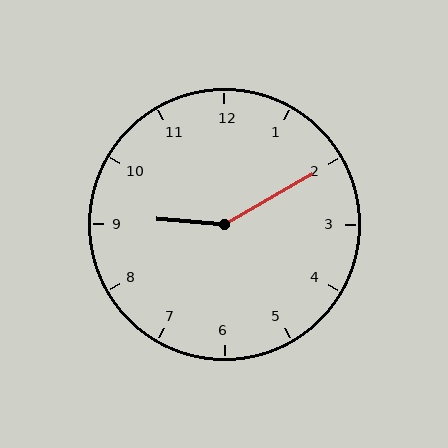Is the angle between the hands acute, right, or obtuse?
It is obtuse.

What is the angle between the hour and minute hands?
Approximately 145 degrees.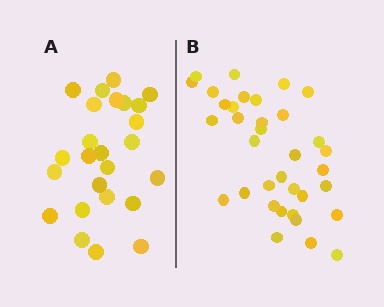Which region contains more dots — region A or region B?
Region B (the right region) has more dots.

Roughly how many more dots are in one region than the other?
Region B has roughly 10 or so more dots than region A.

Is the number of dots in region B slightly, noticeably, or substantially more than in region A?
Region B has noticeably more, but not dramatically so. The ratio is roughly 1.4 to 1.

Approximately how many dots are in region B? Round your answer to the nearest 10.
About 40 dots. (The exact count is 35, which rounds to 40.)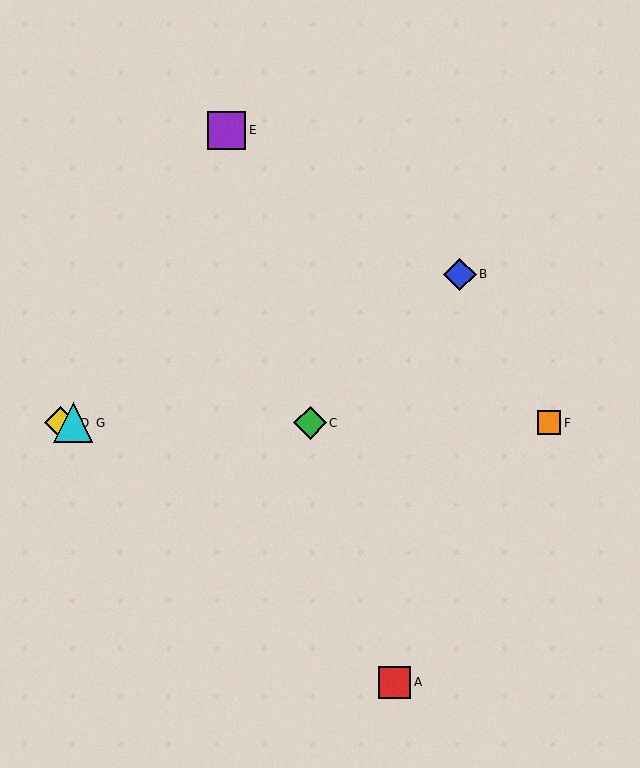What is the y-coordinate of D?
Object D is at y≈423.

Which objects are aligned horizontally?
Objects C, D, F, G are aligned horizontally.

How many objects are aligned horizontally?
4 objects (C, D, F, G) are aligned horizontally.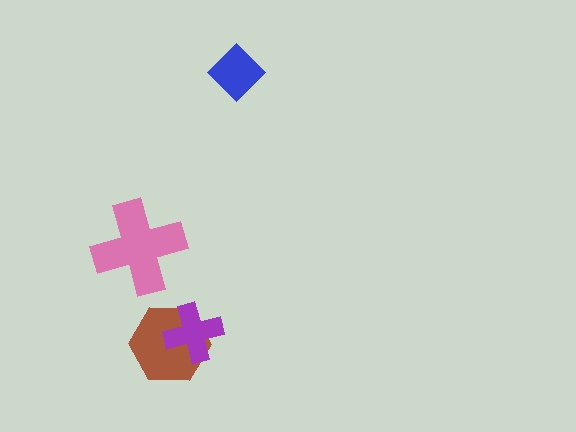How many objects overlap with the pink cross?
0 objects overlap with the pink cross.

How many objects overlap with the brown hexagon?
1 object overlaps with the brown hexagon.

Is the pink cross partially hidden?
No, no other shape covers it.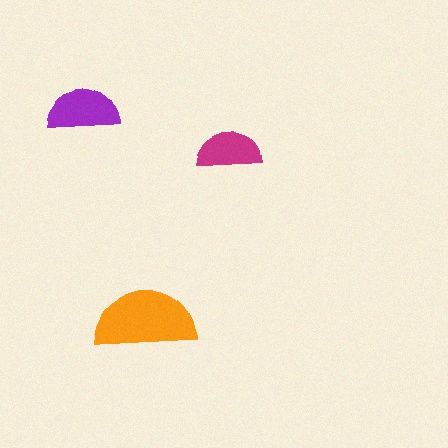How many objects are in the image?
There are 3 objects in the image.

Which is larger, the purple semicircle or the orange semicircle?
The orange one.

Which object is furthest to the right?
The magenta semicircle is rightmost.